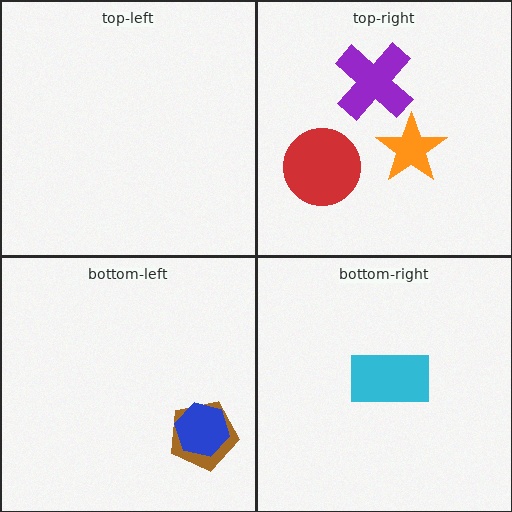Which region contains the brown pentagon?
The bottom-left region.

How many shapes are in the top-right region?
3.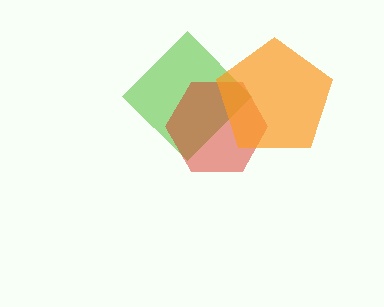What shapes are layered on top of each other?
The layered shapes are: a lime diamond, a red hexagon, an orange pentagon.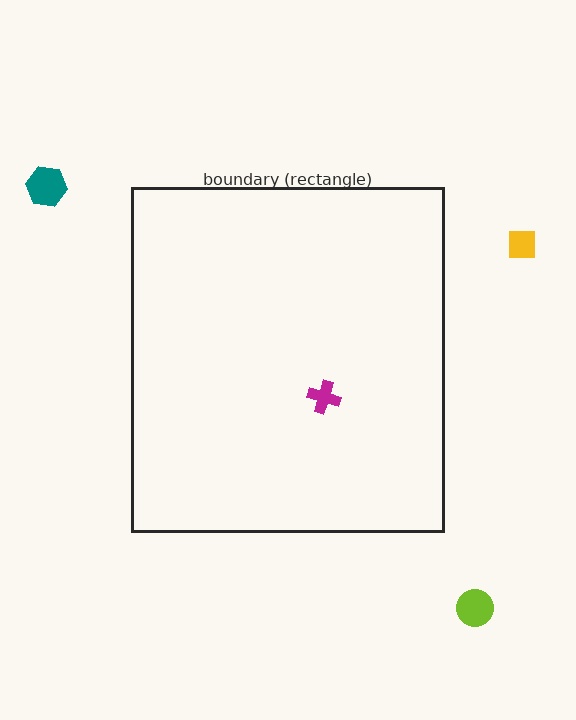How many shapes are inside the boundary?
1 inside, 3 outside.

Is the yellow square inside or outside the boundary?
Outside.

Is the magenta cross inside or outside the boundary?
Inside.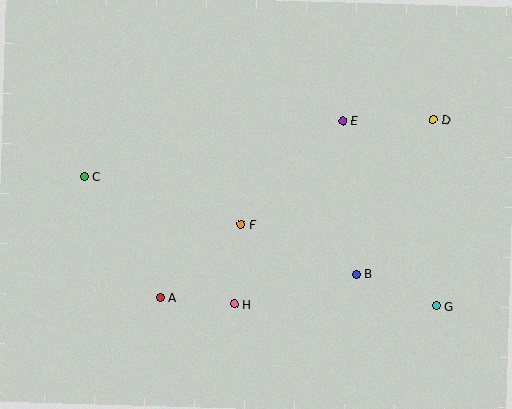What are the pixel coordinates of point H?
Point H is at (235, 304).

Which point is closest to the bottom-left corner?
Point A is closest to the bottom-left corner.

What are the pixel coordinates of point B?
Point B is at (356, 274).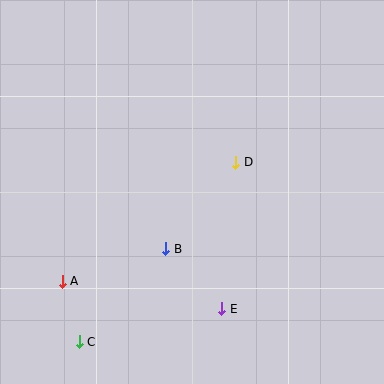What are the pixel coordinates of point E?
Point E is at (222, 309).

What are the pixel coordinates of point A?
Point A is at (62, 281).